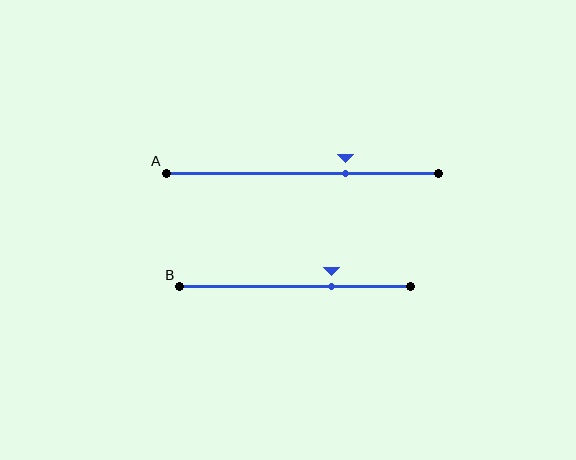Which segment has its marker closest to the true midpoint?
Segment B has its marker closest to the true midpoint.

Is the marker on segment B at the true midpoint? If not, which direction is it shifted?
No, the marker on segment B is shifted to the right by about 16% of the segment length.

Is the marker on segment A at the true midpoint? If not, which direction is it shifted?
No, the marker on segment A is shifted to the right by about 16% of the segment length.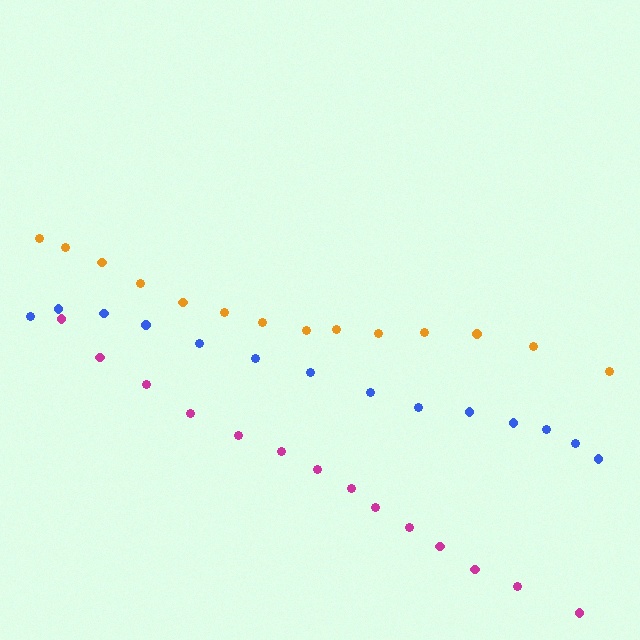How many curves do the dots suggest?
There are 3 distinct paths.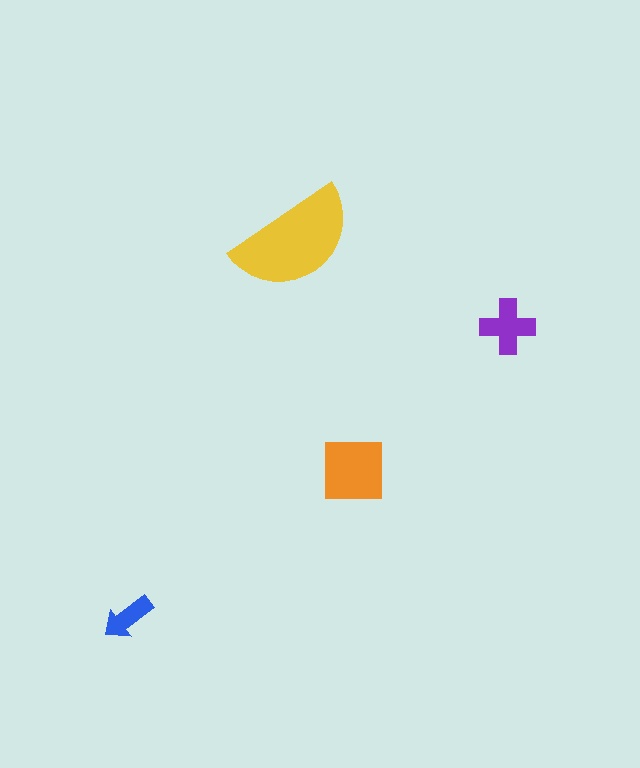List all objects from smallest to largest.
The blue arrow, the purple cross, the orange square, the yellow semicircle.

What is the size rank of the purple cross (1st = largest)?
3rd.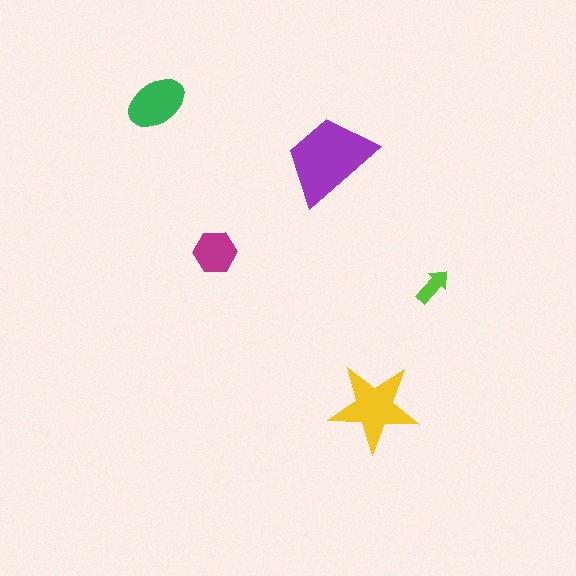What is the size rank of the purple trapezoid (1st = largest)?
1st.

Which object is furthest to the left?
The green ellipse is leftmost.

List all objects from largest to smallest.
The purple trapezoid, the yellow star, the green ellipse, the magenta hexagon, the lime arrow.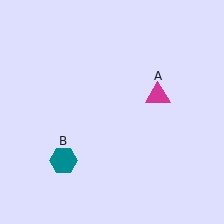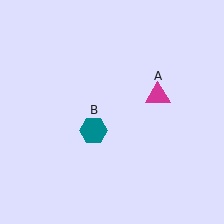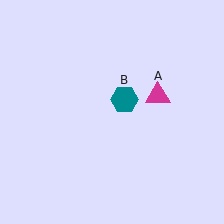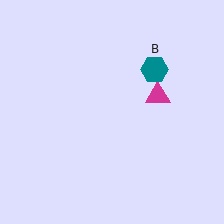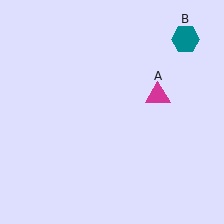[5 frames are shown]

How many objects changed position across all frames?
1 object changed position: teal hexagon (object B).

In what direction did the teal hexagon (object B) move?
The teal hexagon (object B) moved up and to the right.